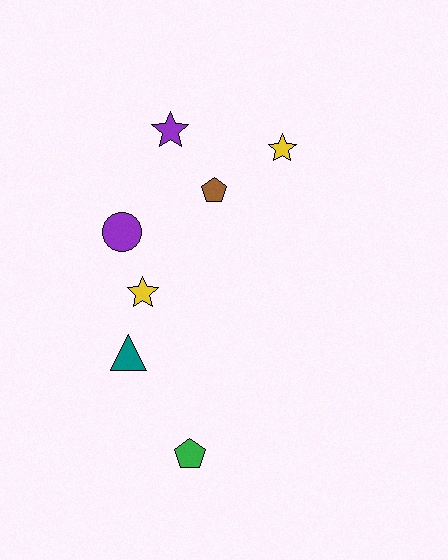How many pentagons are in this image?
There are 2 pentagons.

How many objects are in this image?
There are 7 objects.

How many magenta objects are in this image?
There are no magenta objects.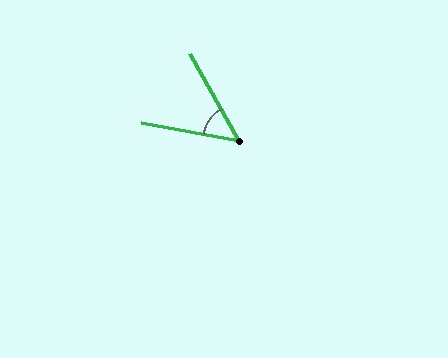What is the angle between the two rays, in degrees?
Approximately 50 degrees.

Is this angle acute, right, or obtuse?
It is acute.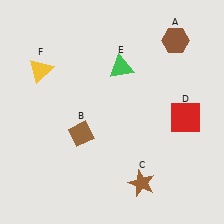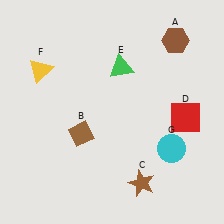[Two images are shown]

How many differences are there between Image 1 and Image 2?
There is 1 difference between the two images.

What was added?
A cyan circle (G) was added in Image 2.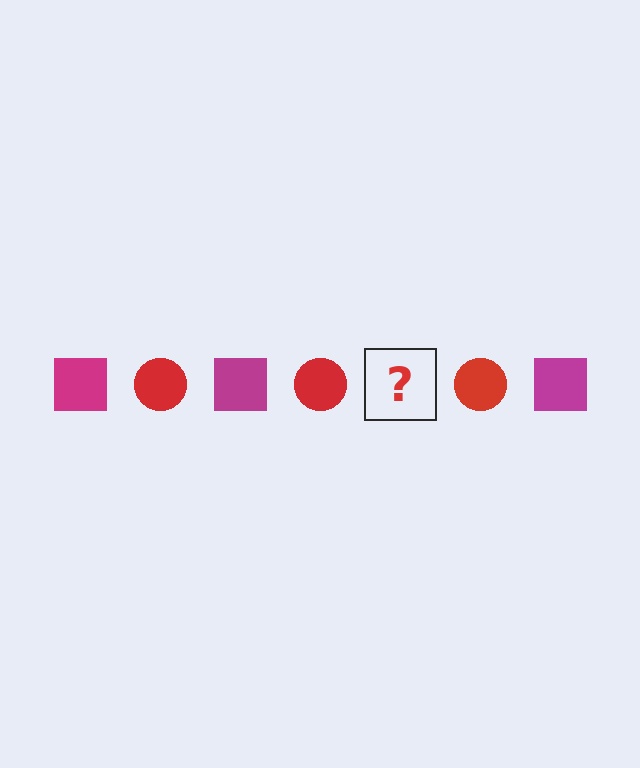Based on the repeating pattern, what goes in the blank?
The blank should be a magenta square.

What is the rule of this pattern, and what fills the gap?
The rule is that the pattern alternates between magenta square and red circle. The gap should be filled with a magenta square.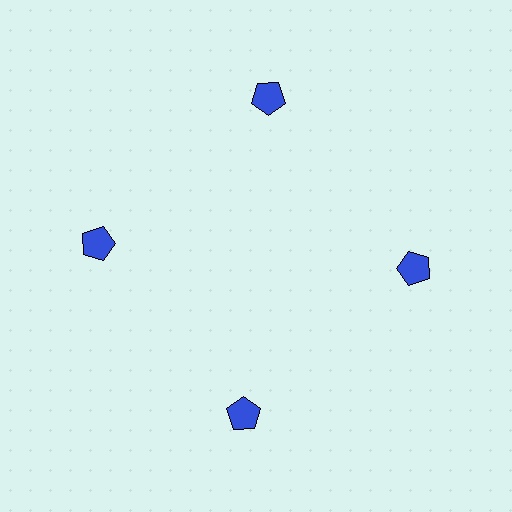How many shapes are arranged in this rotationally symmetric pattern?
There are 4 shapes, arranged in 4 groups of 1.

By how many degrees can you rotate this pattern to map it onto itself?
The pattern maps onto itself every 90 degrees of rotation.